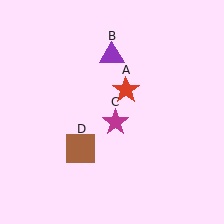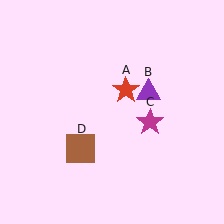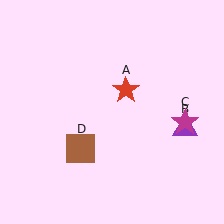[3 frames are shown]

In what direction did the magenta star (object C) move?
The magenta star (object C) moved right.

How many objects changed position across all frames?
2 objects changed position: purple triangle (object B), magenta star (object C).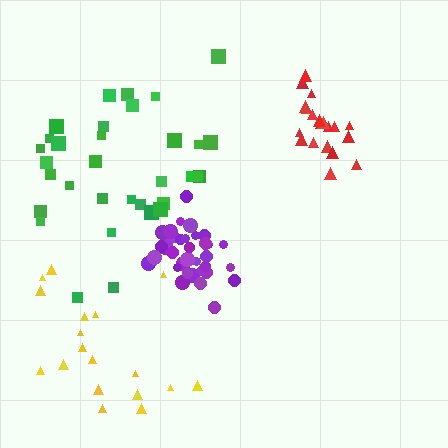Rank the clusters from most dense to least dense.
purple, red, green, yellow.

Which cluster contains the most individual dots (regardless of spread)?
Purple (35).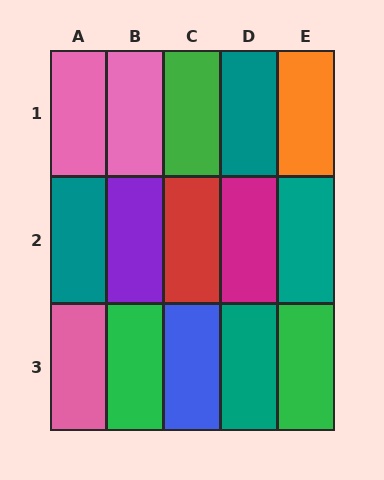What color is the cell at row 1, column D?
Teal.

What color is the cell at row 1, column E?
Orange.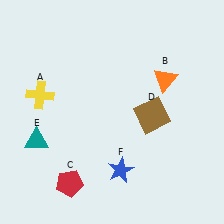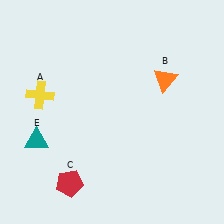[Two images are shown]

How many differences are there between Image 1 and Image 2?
There are 2 differences between the two images.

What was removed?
The blue star (F), the brown square (D) were removed in Image 2.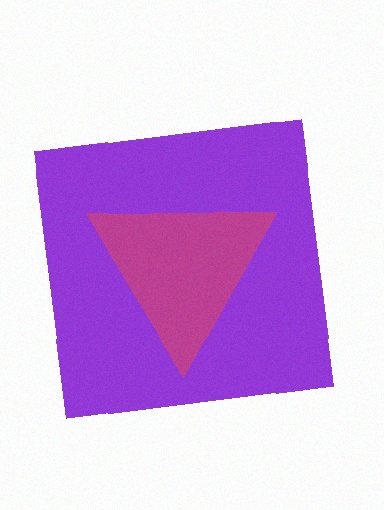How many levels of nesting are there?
2.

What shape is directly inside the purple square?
The magenta triangle.